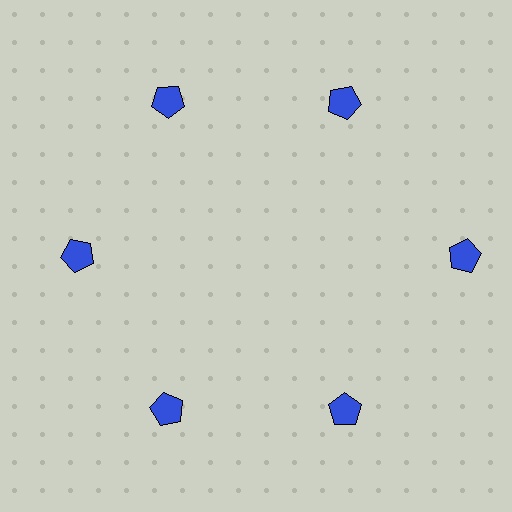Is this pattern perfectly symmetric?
No. The 6 blue pentagons are arranged in a ring, but one element near the 3 o'clock position is pushed outward from the center, breaking the 6-fold rotational symmetry.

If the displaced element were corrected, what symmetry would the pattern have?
It would have 6-fold rotational symmetry — the pattern would map onto itself every 60 degrees.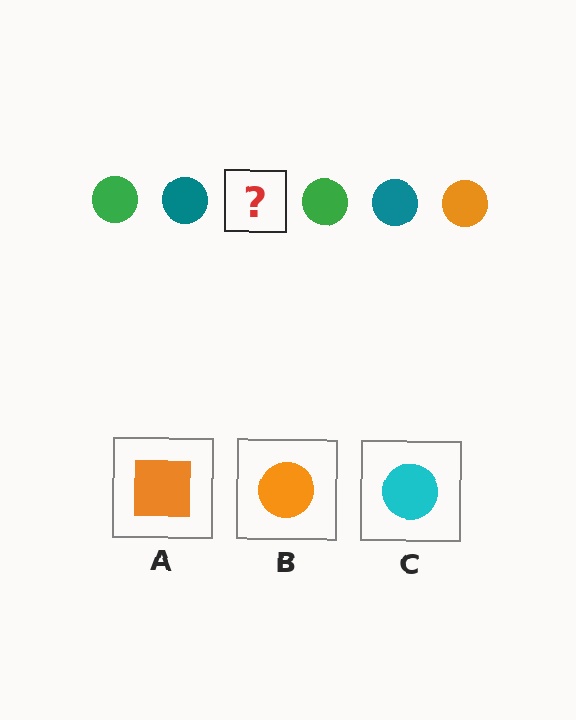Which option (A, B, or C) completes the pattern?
B.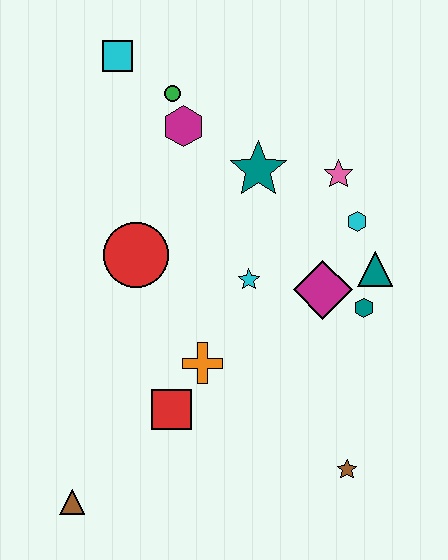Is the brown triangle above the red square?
No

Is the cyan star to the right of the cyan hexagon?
No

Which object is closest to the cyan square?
The green circle is closest to the cyan square.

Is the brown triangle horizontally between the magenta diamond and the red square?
No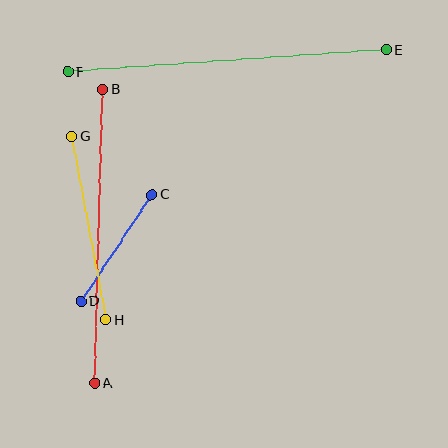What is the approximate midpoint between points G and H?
The midpoint is at approximately (89, 228) pixels.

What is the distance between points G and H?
The distance is approximately 187 pixels.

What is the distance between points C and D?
The distance is approximately 128 pixels.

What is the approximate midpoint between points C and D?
The midpoint is at approximately (116, 248) pixels.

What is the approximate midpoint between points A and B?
The midpoint is at approximately (99, 236) pixels.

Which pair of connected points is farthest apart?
Points E and F are farthest apart.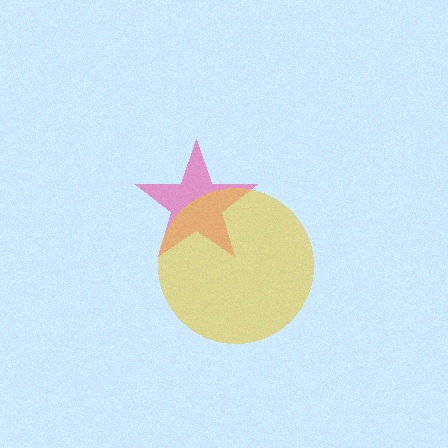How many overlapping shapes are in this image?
There are 2 overlapping shapes in the image.